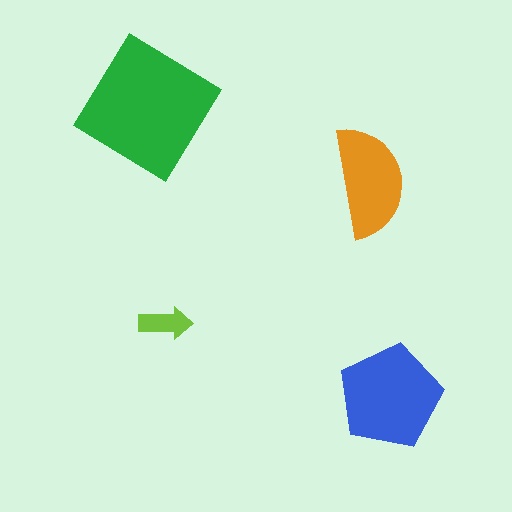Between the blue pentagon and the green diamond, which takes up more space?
The green diamond.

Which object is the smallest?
The lime arrow.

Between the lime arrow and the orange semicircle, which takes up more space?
The orange semicircle.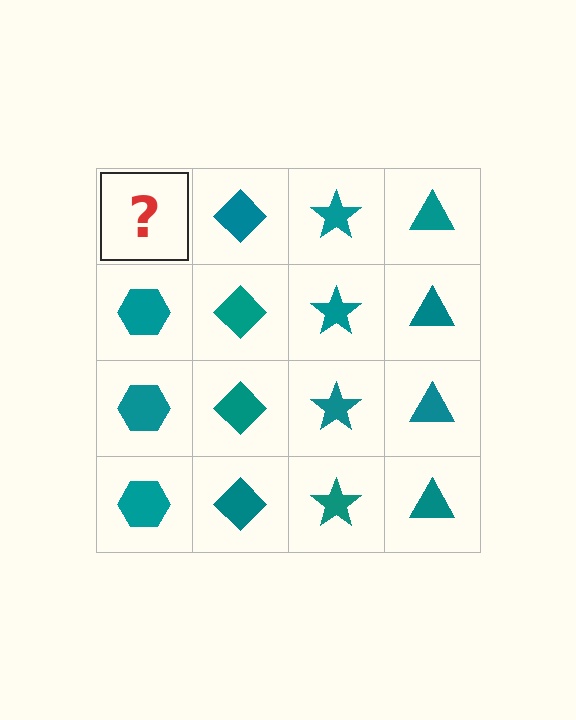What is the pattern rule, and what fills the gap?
The rule is that each column has a consistent shape. The gap should be filled with a teal hexagon.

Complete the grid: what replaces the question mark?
The question mark should be replaced with a teal hexagon.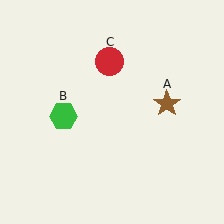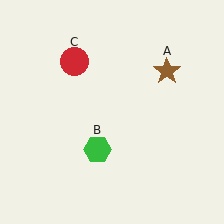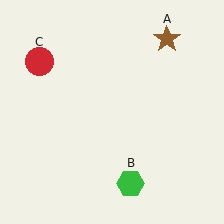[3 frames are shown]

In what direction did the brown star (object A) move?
The brown star (object A) moved up.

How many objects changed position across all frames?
3 objects changed position: brown star (object A), green hexagon (object B), red circle (object C).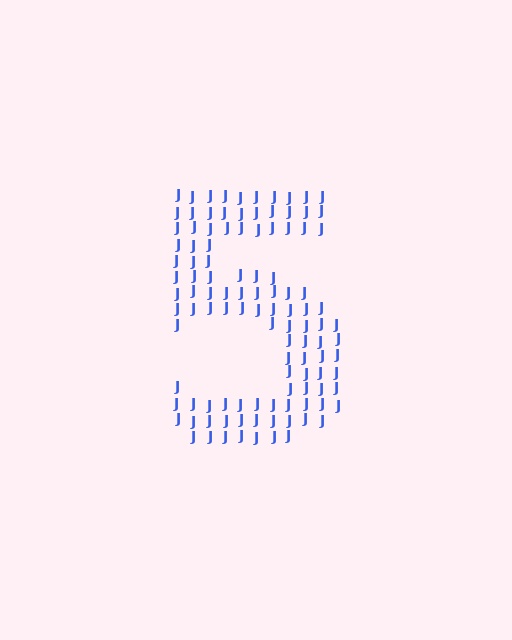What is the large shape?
The large shape is the digit 5.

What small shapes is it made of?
It is made of small letter J's.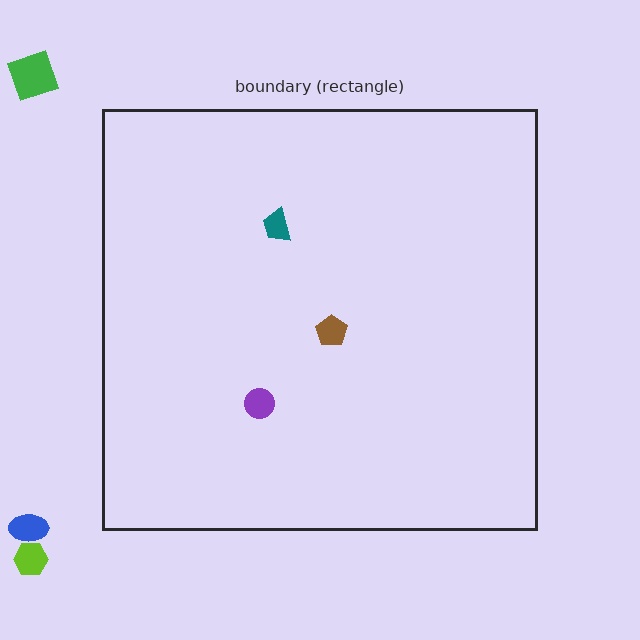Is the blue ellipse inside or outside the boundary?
Outside.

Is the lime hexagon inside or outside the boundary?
Outside.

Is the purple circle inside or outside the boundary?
Inside.